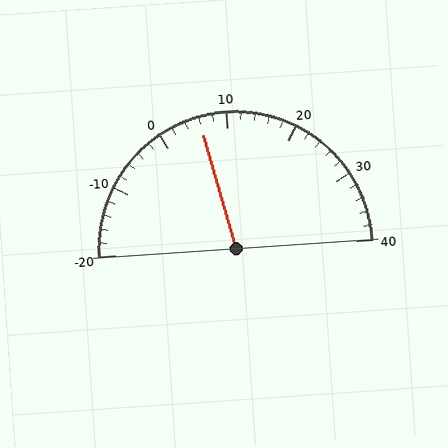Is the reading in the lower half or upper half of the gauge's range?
The reading is in the lower half of the range (-20 to 40).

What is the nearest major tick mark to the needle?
The nearest major tick mark is 10.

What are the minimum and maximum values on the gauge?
The gauge ranges from -20 to 40.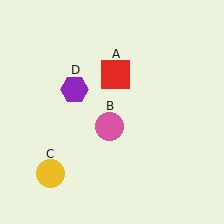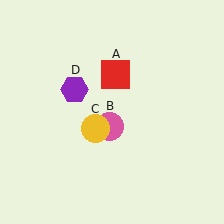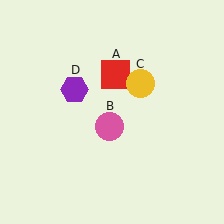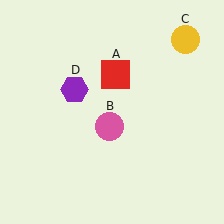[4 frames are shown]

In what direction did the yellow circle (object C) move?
The yellow circle (object C) moved up and to the right.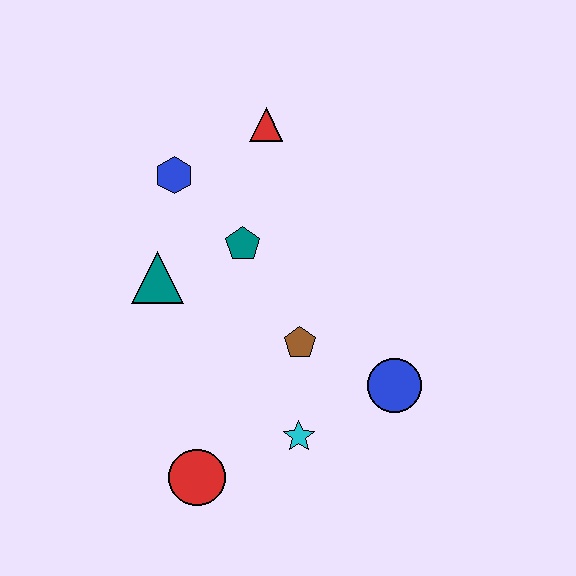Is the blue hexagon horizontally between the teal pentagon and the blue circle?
No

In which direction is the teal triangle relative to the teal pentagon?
The teal triangle is to the left of the teal pentagon.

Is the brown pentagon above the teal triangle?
No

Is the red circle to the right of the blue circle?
No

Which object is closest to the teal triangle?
The teal pentagon is closest to the teal triangle.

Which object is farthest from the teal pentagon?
The red circle is farthest from the teal pentagon.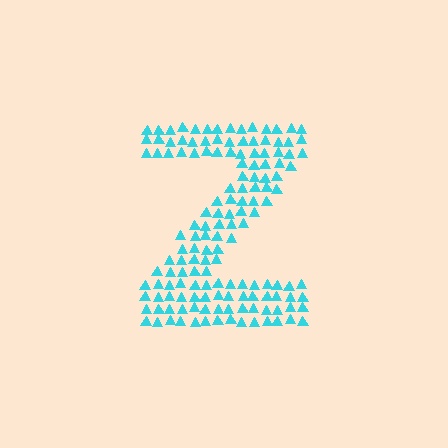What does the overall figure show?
The overall figure shows the letter Z.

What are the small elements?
The small elements are triangles.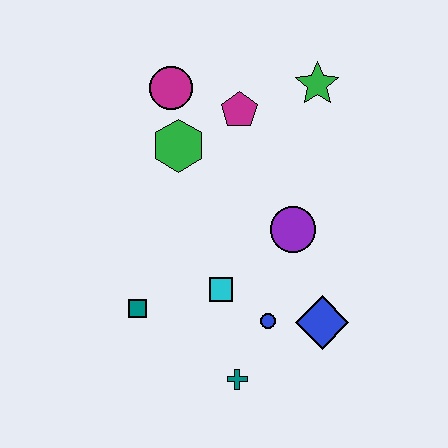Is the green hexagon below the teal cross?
No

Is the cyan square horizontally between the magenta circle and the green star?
Yes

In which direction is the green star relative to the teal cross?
The green star is above the teal cross.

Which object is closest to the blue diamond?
The blue circle is closest to the blue diamond.